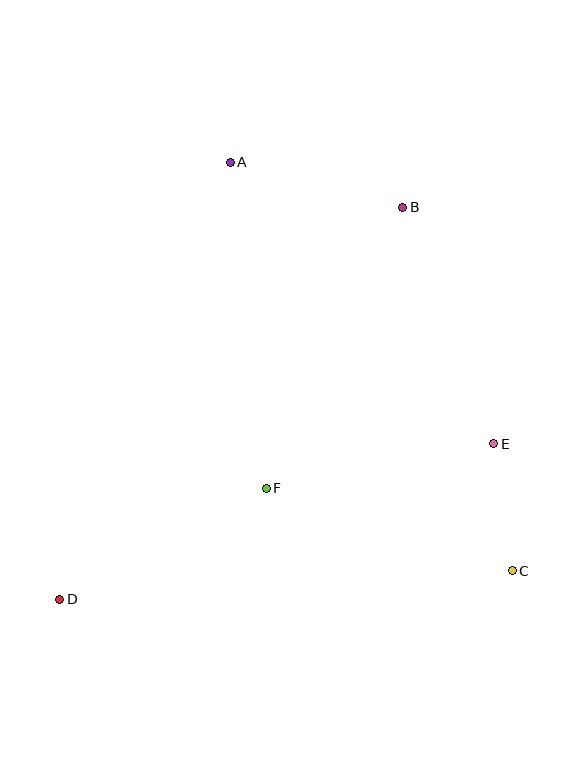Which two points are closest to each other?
Points C and E are closest to each other.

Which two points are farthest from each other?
Points B and D are farthest from each other.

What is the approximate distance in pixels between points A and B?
The distance between A and B is approximately 178 pixels.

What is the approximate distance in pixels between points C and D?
The distance between C and D is approximately 453 pixels.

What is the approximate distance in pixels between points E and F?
The distance between E and F is approximately 232 pixels.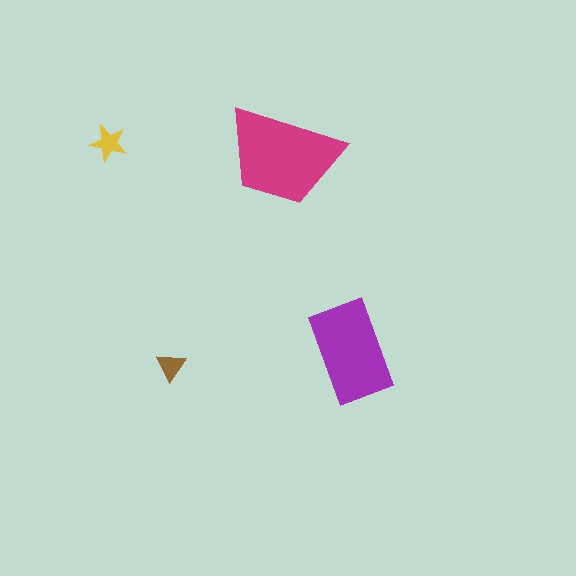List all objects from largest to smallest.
The magenta trapezoid, the purple rectangle, the yellow star, the brown triangle.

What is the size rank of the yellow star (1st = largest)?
3rd.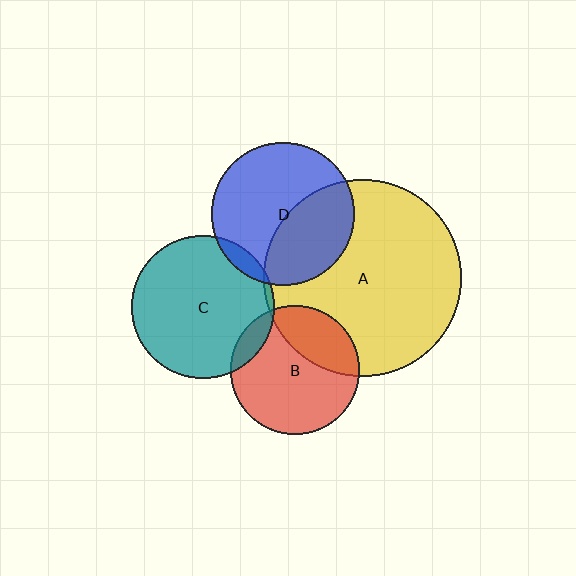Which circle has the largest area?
Circle A (yellow).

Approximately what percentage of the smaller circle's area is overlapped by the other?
Approximately 5%.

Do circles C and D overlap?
Yes.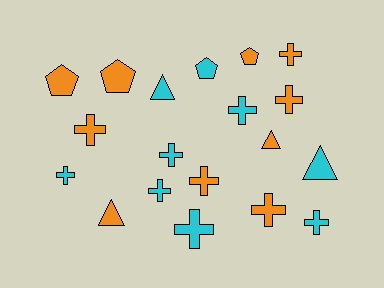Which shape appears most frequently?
Cross, with 11 objects.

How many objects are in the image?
There are 19 objects.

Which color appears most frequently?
Orange, with 10 objects.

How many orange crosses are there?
There are 5 orange crosses.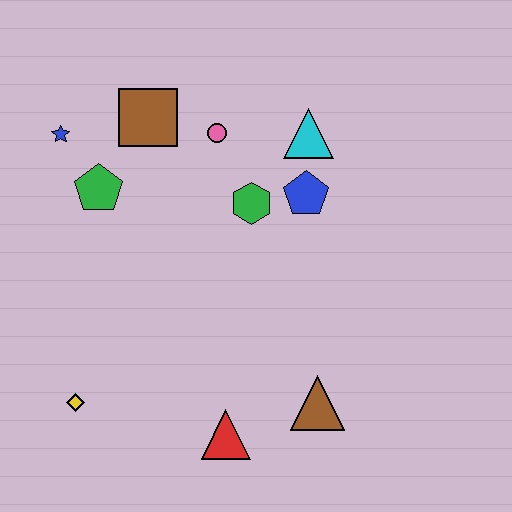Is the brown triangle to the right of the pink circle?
Yes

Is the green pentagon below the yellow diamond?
No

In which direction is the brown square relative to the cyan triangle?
The brown square is to the left of the cyan triangle.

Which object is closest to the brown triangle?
The red triangle is closest to the brown triangle.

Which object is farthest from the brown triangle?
The blue star is farthest from the brown triangle.